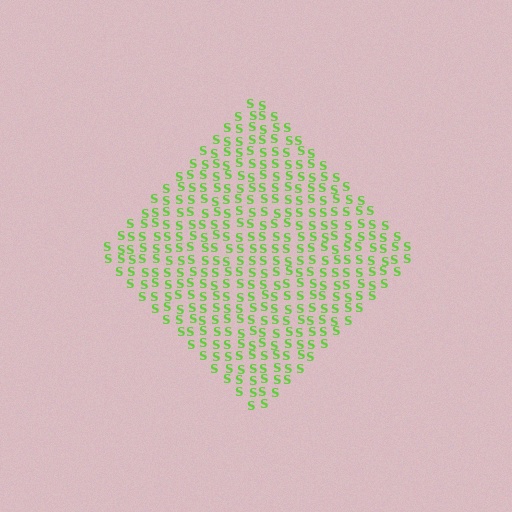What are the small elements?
The small elements are letter S's.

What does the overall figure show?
The overall figure shows a diamond.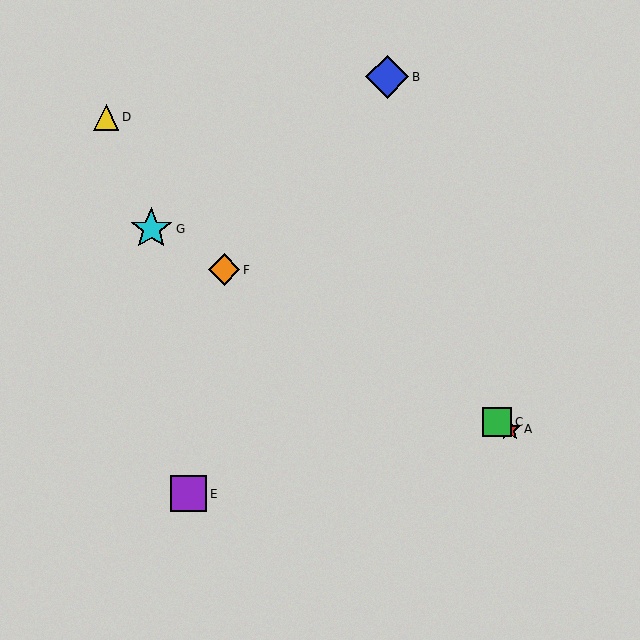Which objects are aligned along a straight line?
Objects A, C, F, G are aligned along a straight line.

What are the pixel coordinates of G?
Object G is at (151, 229).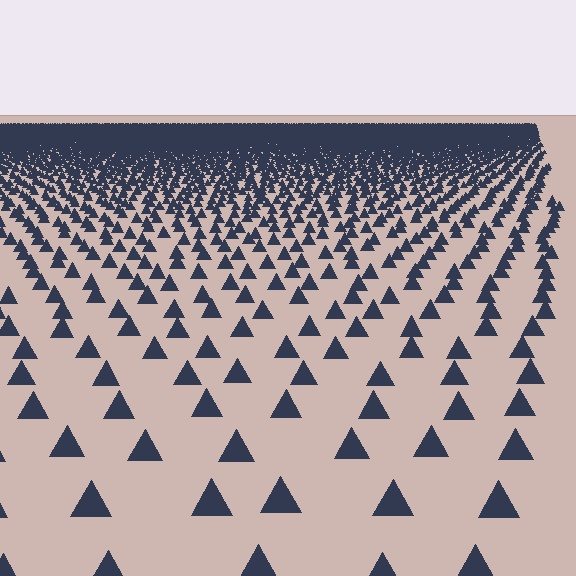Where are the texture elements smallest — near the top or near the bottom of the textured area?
Near the top.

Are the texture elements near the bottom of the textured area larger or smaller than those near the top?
Larger. Near the bottom, elements are closer to the viewer and appear at a bigger on-screen size.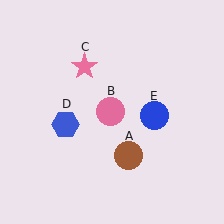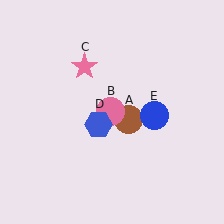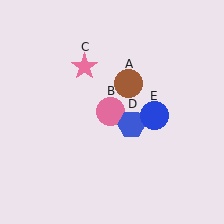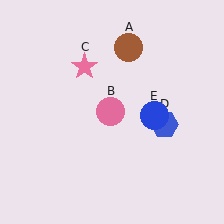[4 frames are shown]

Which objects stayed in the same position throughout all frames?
Pink circle (object B) and pink star (object C) and blue circle (object E) remained stationary.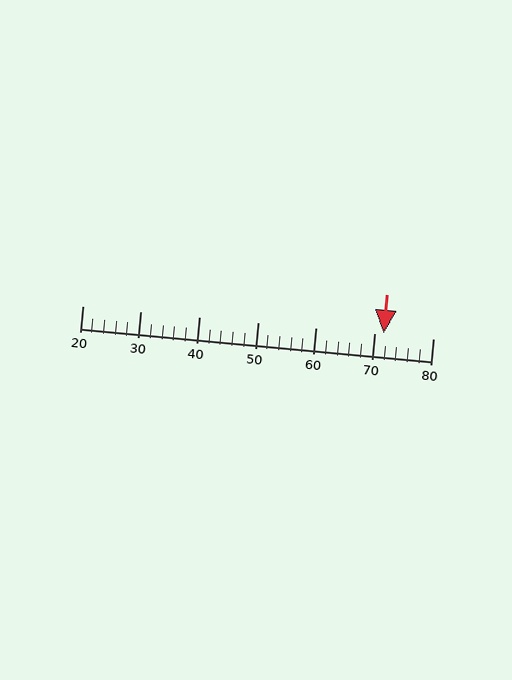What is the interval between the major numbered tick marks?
The major tick marks are spaced 10 units apart.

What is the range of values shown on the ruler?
The ruler shows values from 20 to 80.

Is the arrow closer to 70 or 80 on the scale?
The arrow is closer to 70.